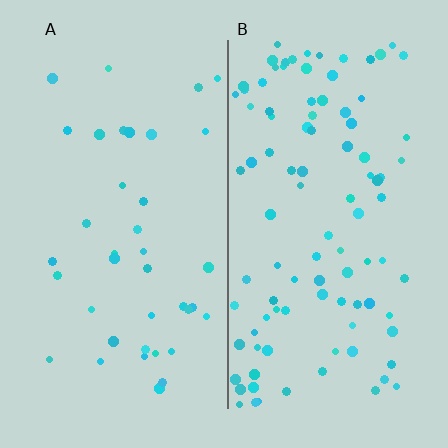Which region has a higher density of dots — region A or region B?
B (the right).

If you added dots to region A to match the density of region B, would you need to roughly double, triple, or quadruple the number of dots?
Approximately triple.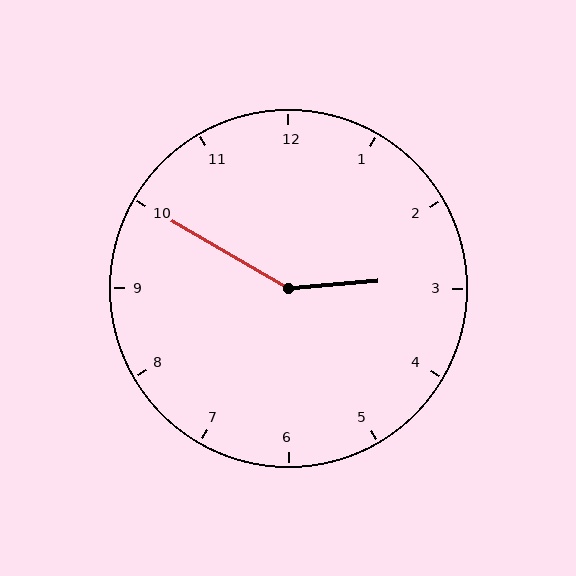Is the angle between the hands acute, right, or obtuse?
It is obtuse.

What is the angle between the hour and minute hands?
Approximately 145 degrees.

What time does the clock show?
2:50.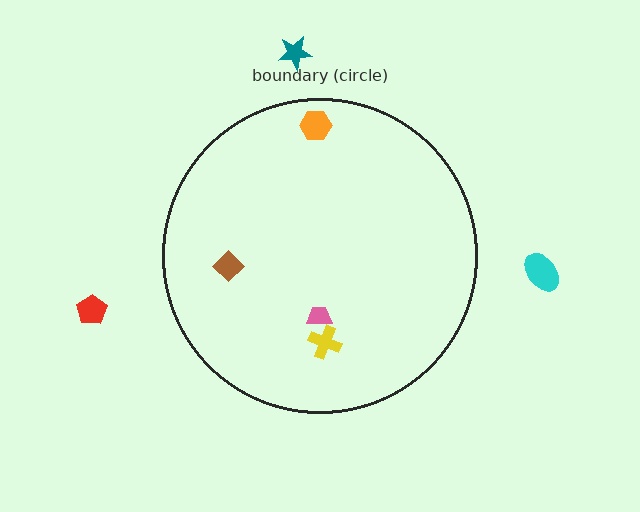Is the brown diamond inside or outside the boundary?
Inside.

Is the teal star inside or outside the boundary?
Outside.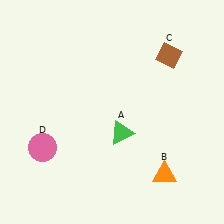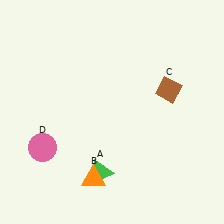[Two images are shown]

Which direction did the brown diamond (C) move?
The brown diamond (C) moved down.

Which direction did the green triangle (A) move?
The green triangle (A) moved down.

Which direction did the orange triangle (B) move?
The orange triangle (B) moved left.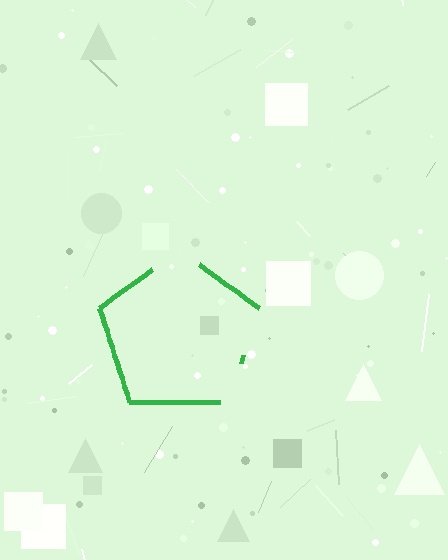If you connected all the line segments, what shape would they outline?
They would outline a pentagon.